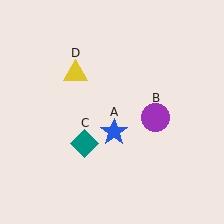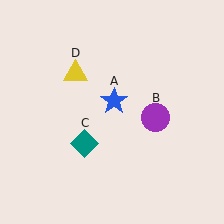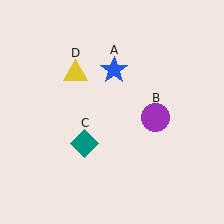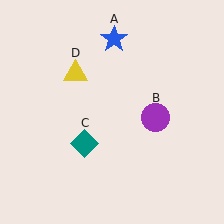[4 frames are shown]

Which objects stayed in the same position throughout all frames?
Purple circle (object B) and teal diamond (object C) and yellow triangle (object D) remained stationary.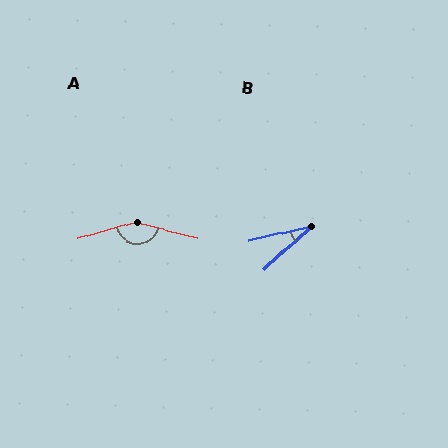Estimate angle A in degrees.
Approximately 149 degrees.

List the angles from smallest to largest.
B (30°), A (149°).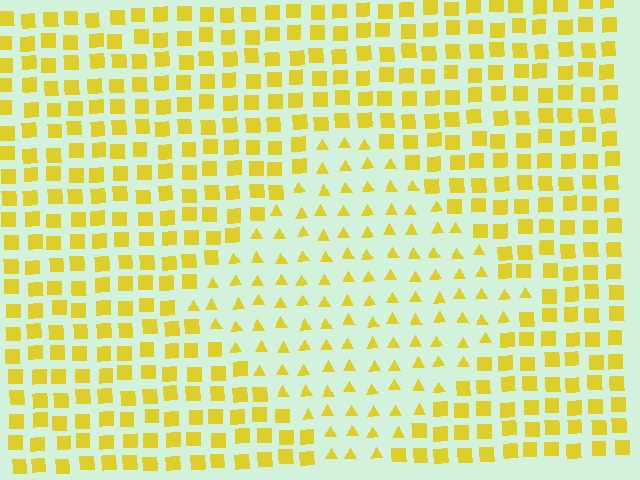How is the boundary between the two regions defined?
The boundary is defined by a change in element shape: triangles inside vs. squares outside. All elements share the same color and spacing.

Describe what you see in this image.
The image is filled with small yellow elements arranged in a uniform grid. A diamond-shaped region contains triangles, while the surrounding area contains squares. The boundary is defined purely by the change in element shape.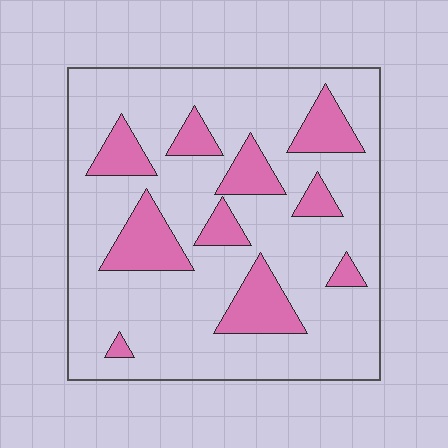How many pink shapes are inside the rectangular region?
10.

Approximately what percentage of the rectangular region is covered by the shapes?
Approximately 20%.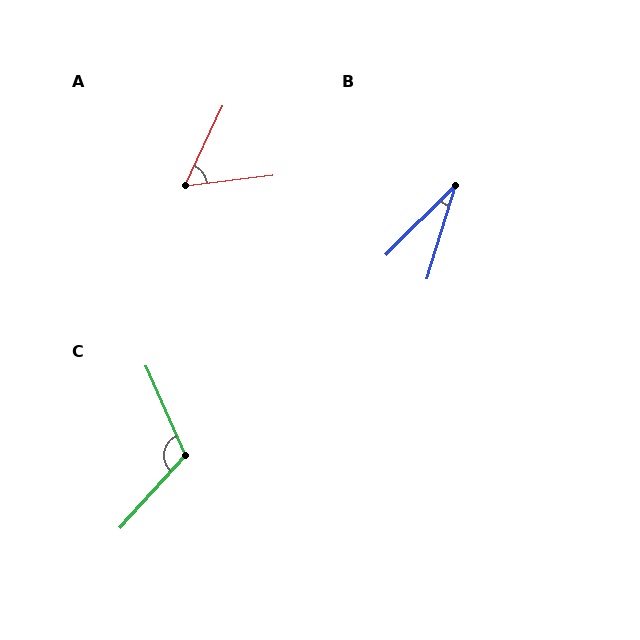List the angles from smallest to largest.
B (28°), A (58°), C (114°).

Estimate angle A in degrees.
Approximately 58 degrees.